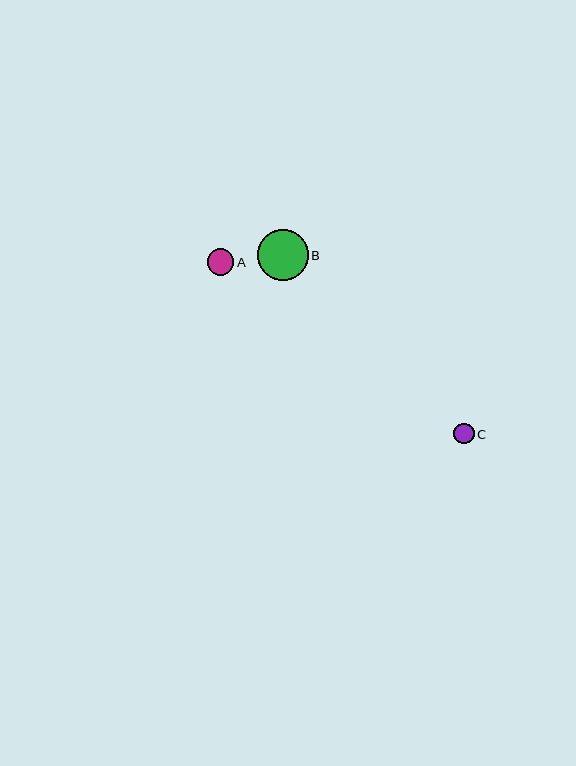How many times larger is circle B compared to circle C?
Circle B is approximately 2.5 times the size of circle C.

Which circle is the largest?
Circle B is the largest with a size of approximately 51 pixels.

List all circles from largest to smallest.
From largest to smallest: B, A, C.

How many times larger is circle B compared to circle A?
Circle B is approximately 1.9 times the size of circle A.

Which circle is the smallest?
Circle C is the smallest with a size of approximately 20 pixels.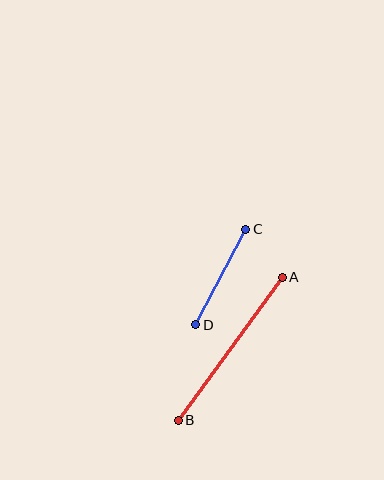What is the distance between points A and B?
The distance is approximately 177 pixels.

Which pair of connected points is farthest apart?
Points A and B are farthest apart.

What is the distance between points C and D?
The distance is approximately 108 pixels.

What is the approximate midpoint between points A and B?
The midpoint is at approximately (230, 349) pixels.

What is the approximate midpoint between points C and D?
The midpoint is at approximately (221, 277) pixels.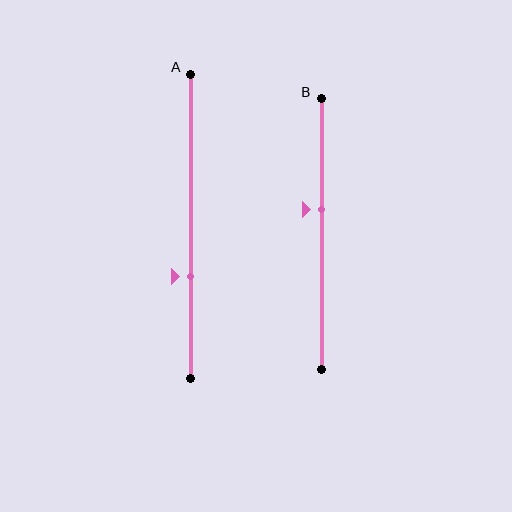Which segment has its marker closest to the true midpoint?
Segment B has its marker closest to the true midpoint.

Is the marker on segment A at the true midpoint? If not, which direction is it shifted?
No, the marker on segment A is shifted downward by about 17% of the segment length.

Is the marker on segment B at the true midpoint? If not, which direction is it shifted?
No, the marker on segment B is shifted upward by about 9% of the segment length.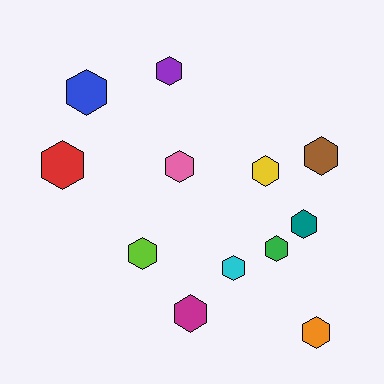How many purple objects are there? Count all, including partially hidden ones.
There is 1 purple object.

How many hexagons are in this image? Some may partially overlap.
There are 12 hexagons.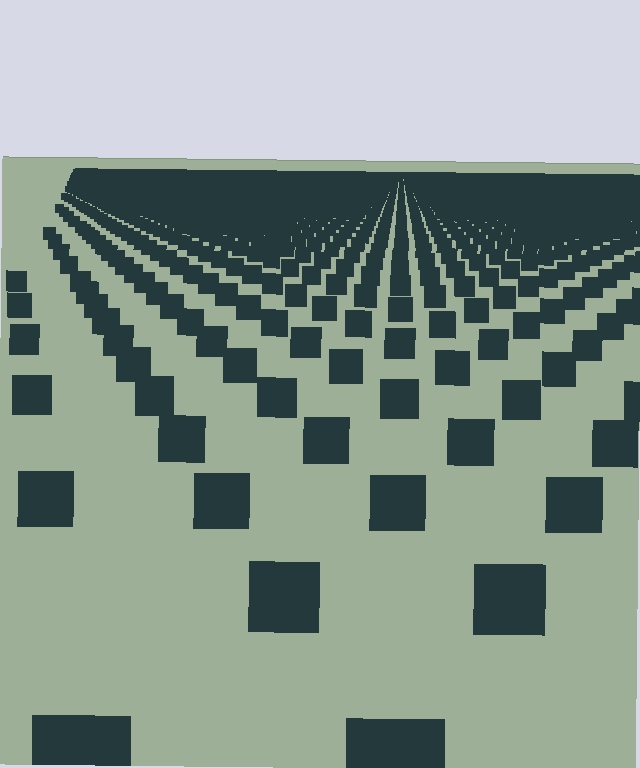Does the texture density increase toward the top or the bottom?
Density increases toward the top.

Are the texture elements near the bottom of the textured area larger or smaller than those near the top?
Larger. Near the bottom, elements are closer to the viewer and appear at a bigger on-screen size.